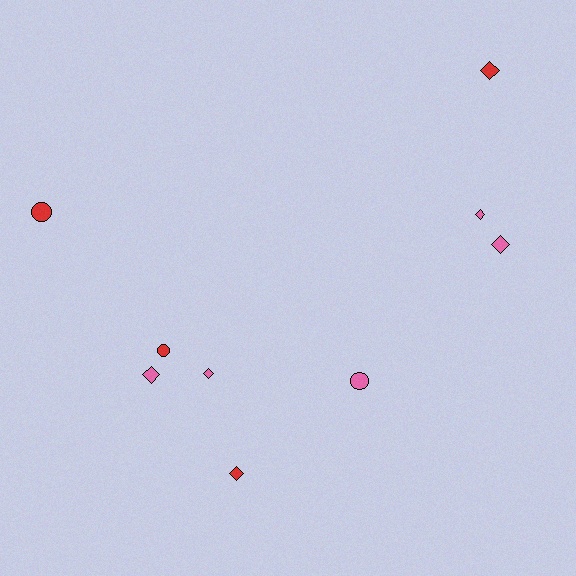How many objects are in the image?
There are 9 objects.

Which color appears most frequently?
Pink, with 5 objects.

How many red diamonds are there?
There are 2 red diamonds.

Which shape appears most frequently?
Diamond, with 6 objects.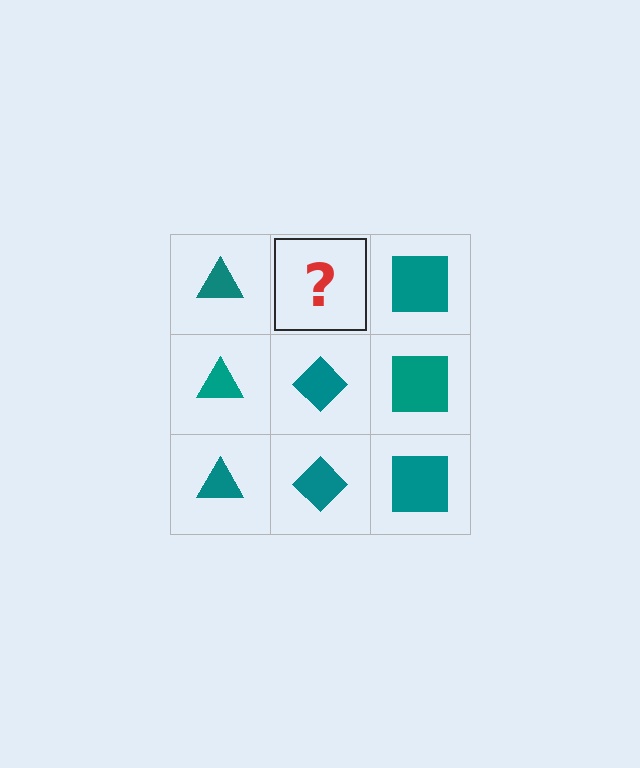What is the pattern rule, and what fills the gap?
The rule is that each column has a consistent shape. The gap should be filled with a teal diamond.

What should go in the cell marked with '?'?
The missing cell should contain a teal diamond.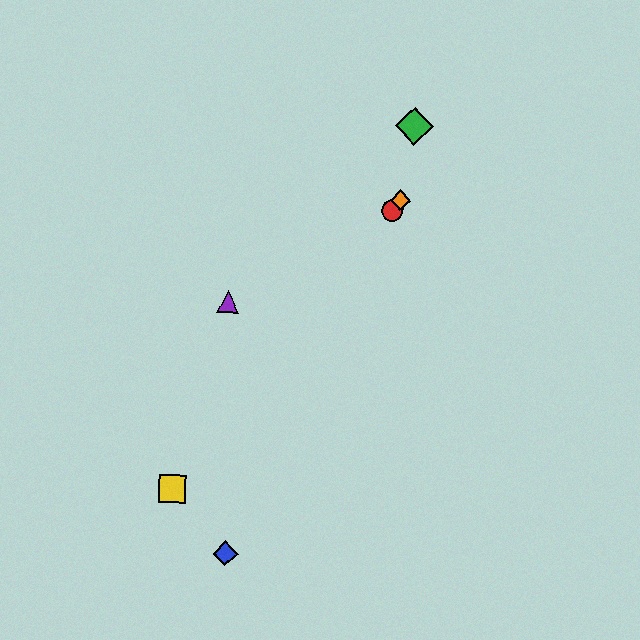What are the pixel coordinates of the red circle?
The red circle is at (393, 210).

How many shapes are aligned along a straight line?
3 shapes (the red circle, the yellow square, the orange diamond) are aligned along a straight line.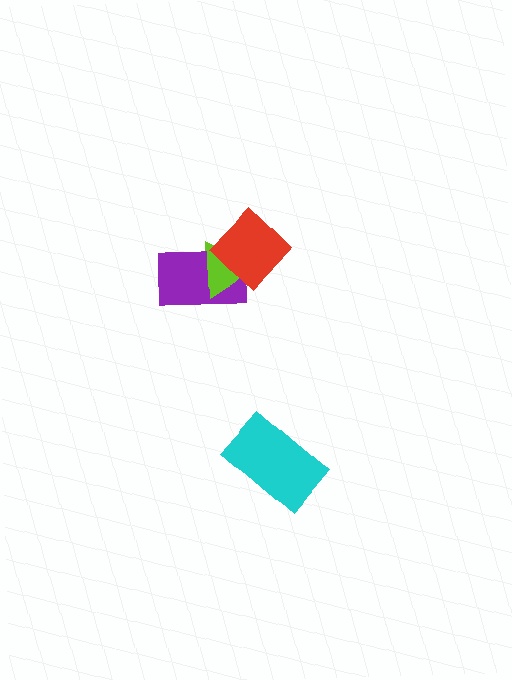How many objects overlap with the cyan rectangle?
0 objects overlap with the cyan rectangle.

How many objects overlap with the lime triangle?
2 objects overlap with the lime triangle.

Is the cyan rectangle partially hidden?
No, no other shape covers it.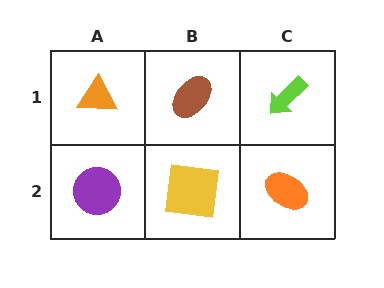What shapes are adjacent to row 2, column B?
A brown ellipse (row 1, column B), a purple circle (row 2, column A), an orange ellipse (row 2, column C).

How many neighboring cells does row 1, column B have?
3.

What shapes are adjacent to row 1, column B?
A yellow square (row 2, column B), an orange triangle (row 1, column A), a lime arrow (row 1, column C).